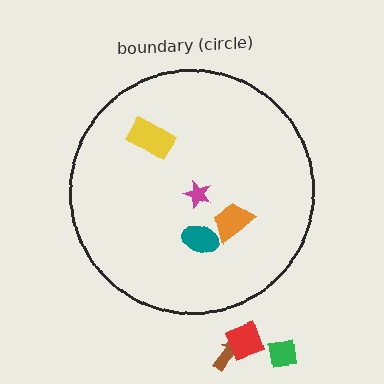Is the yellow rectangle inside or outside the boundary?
Inside.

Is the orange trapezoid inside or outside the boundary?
Inside.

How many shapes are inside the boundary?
4 inside, 3 outside.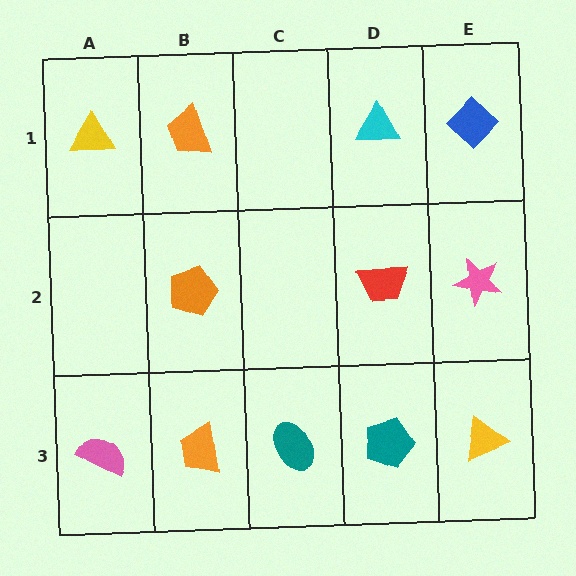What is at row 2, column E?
A pink star.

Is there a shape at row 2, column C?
No, that cell is empty.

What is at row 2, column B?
An orange pentagon.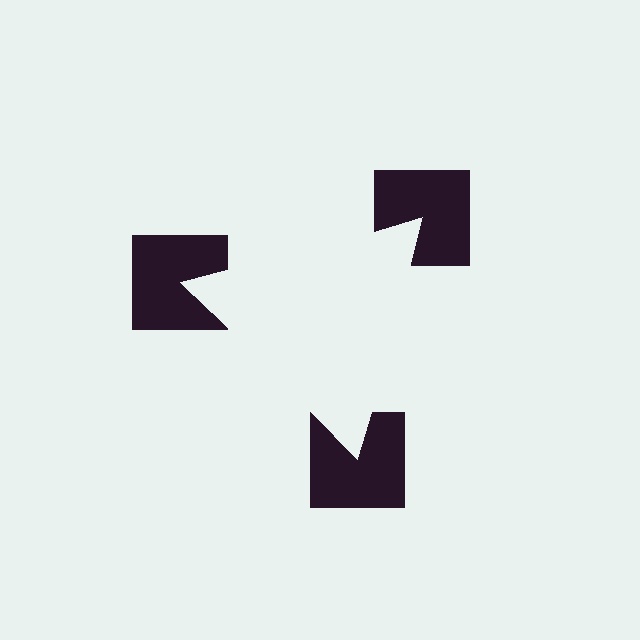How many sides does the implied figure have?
3 sides.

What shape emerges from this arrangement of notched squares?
An illusory triangle — its edges are inferred from the aligned wedge cuts in the notched squares, not physically drawn.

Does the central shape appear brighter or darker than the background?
It typically appears slightly brighter than the background, even though no actual brightness change is drawn.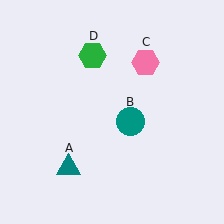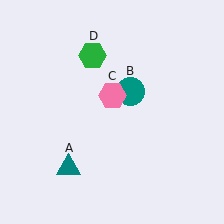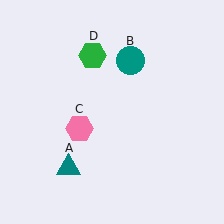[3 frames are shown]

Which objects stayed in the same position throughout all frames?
Teal triangle (object A) and green hexagon (object D) remained stationary.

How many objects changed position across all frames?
2 objects changed position: teal circle (object B), pink hexagon (object C).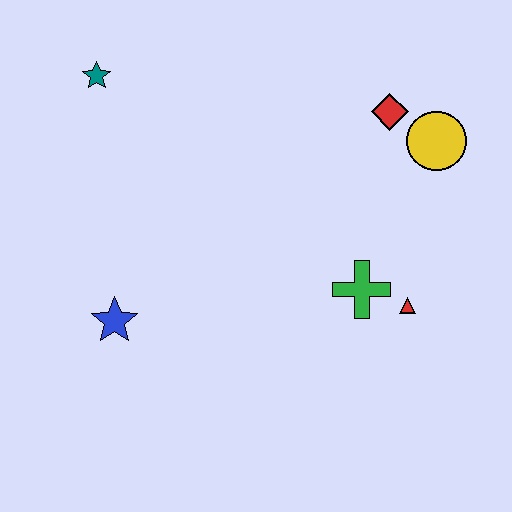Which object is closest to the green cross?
The red triangle is closest to the green cross.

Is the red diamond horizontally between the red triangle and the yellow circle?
No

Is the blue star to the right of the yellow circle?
No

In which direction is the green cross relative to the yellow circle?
The green cross is below the yellow circle.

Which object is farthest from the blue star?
The yellow circle is farthest from the blue star.